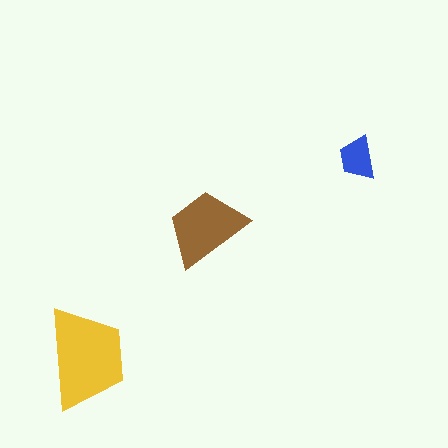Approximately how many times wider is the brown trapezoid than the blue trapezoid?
About 2 times wider.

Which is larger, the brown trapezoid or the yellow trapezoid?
The yellow one.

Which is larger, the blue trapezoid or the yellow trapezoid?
The yellow one.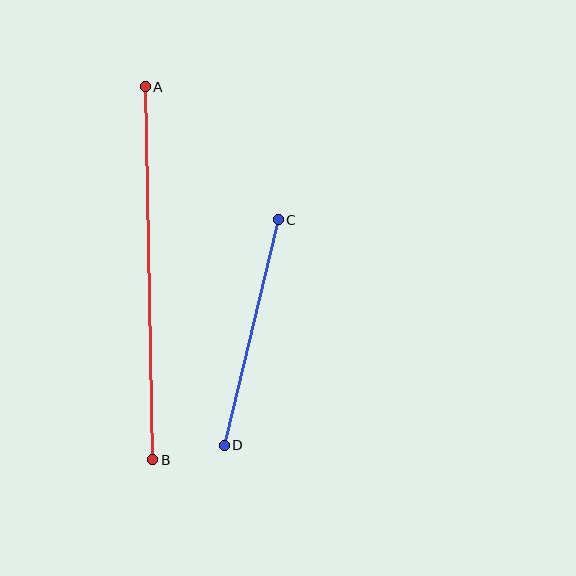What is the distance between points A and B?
The distance is approximately 373 pixels.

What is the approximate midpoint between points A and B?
The midpoint is at approximately (149, 273) pixels.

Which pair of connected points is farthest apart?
Points A and B are farthest apart.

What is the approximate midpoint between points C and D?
The midpoint is at approximately (251, 333) pixels.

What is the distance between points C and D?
The distance is approximately 232 pixels.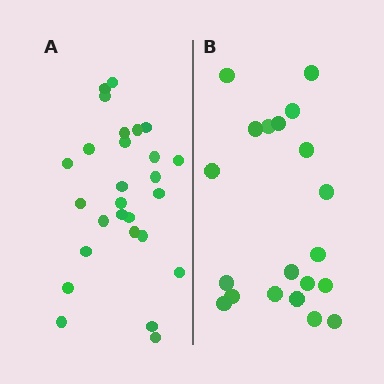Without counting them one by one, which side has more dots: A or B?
Region A (the left region) has more dots.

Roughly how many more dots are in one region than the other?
Region A has roughly 8 or so more dots than region B.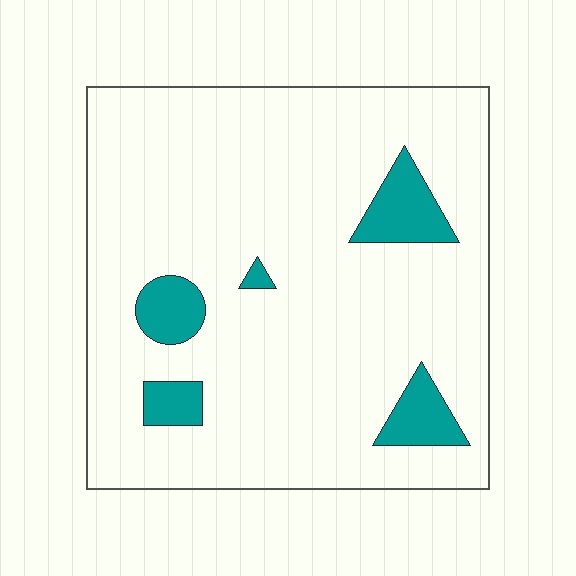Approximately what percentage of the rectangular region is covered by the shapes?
Approximately 10%.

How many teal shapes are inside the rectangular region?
5.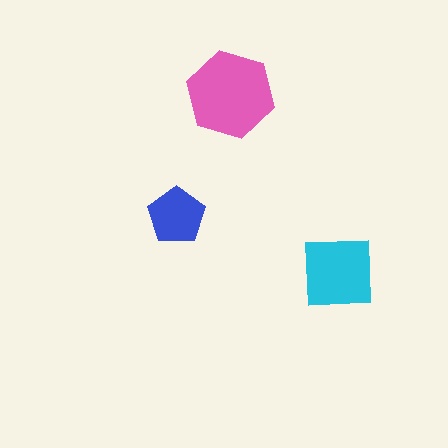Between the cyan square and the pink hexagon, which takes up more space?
The pink hexagon.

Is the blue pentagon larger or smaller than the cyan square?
Smaller.